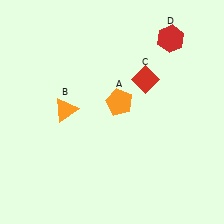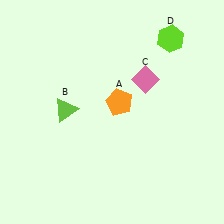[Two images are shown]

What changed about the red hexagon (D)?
In Image 1, D is red. In Image 2, it changed to lime.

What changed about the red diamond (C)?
In Image 1, C is red. In Image 2, it changed to pink.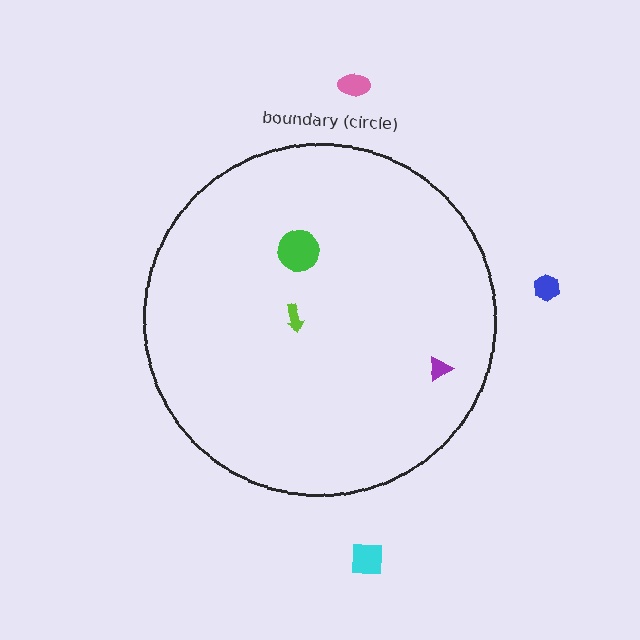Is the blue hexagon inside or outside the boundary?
Outside.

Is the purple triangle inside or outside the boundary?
Inside.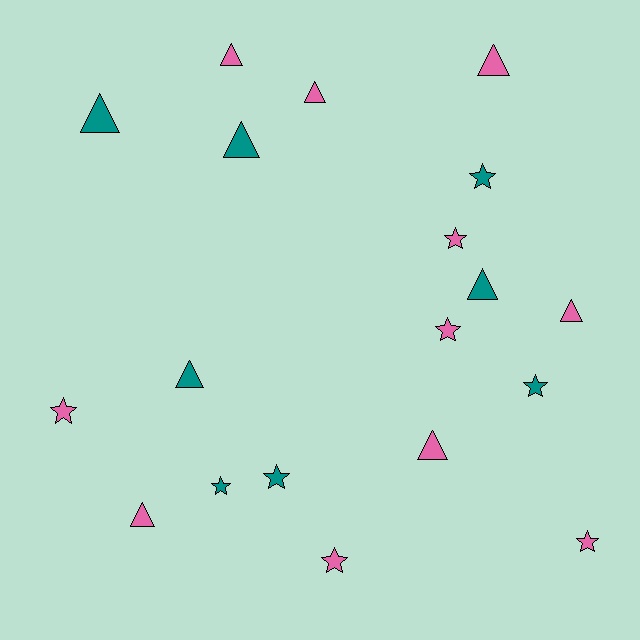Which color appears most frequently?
Pink, with 11 objects.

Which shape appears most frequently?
Triangle, with 10 objects.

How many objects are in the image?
There are 19 objects.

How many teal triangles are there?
There are 4 teal triangles.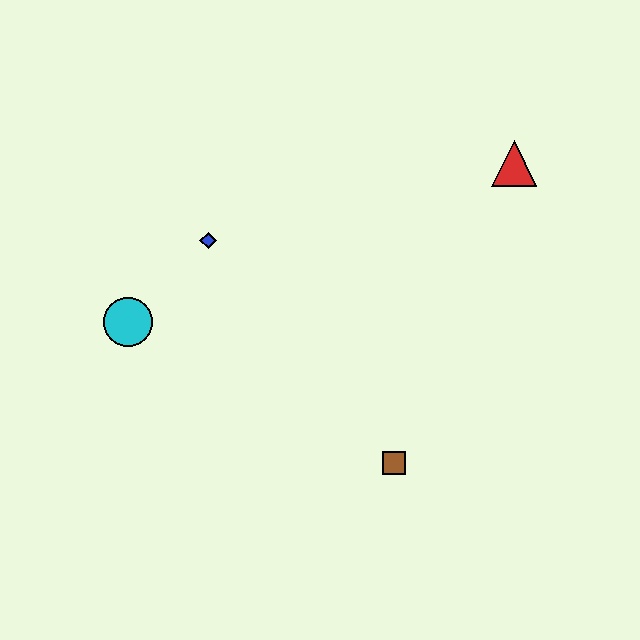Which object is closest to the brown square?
The blue diamond is closest to the brown square.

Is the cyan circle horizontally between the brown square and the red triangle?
No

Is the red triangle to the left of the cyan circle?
No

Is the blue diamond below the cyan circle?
No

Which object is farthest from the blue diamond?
The red triangle is farthest from the blue diamond.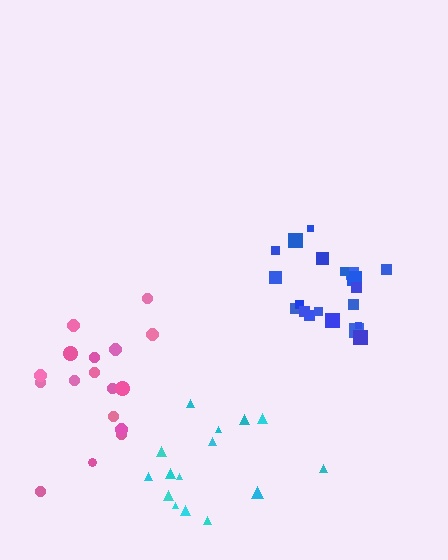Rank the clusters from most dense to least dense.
blue, pink, cyan.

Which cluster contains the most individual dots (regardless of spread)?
Blue (20).